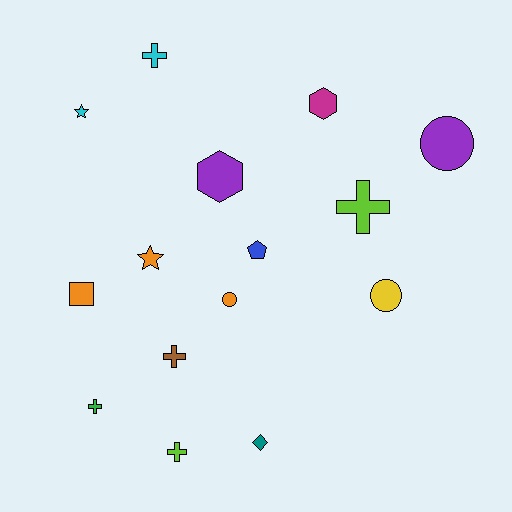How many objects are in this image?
There are 15 objects.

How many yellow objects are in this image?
There is 1 yellow object.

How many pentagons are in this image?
There is 1 pentagon.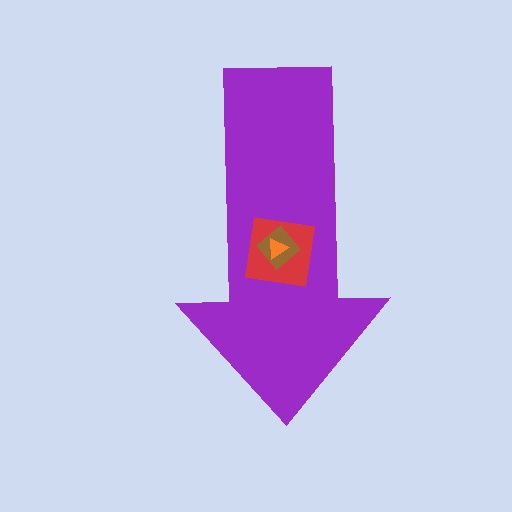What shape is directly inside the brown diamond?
The orange triangle.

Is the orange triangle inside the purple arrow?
Yes.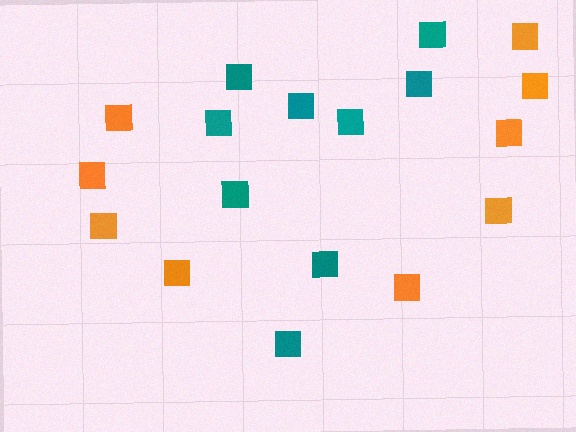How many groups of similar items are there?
There are 2 groups: one group of orange squares (9) and one group of teal squares (9).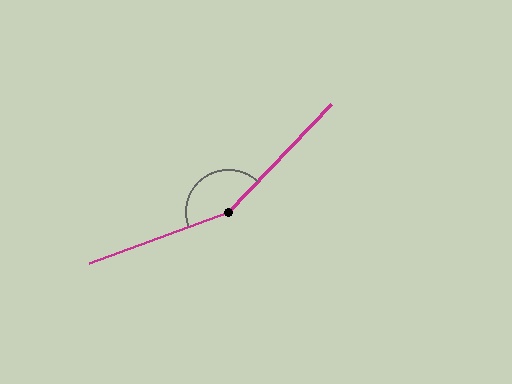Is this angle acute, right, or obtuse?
It is obtuse.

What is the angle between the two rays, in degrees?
Approximately 154 degrees.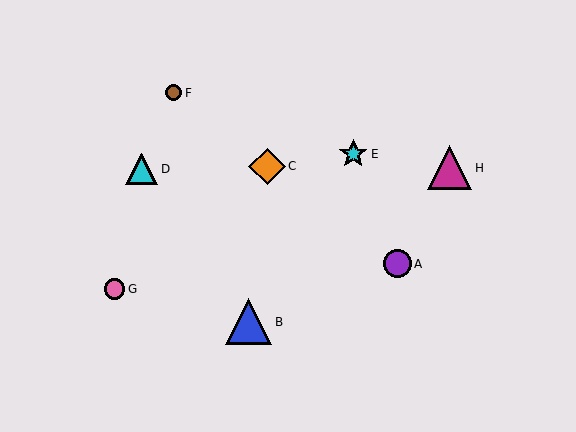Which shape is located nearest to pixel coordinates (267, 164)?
The orange diamond (labeled C) at (267, 166) is nearest to that location.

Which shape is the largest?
The blue triangle (labeled B) is the largest.